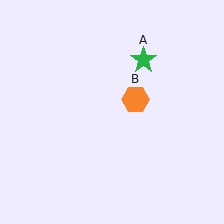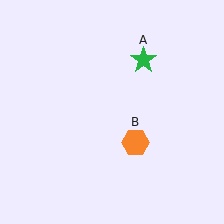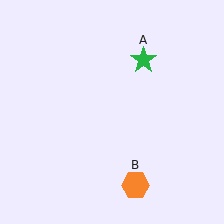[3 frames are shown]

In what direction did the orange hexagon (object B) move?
The orange hexagon (object B) moved down.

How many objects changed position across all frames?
1 object changed position: orange hexagon (object B).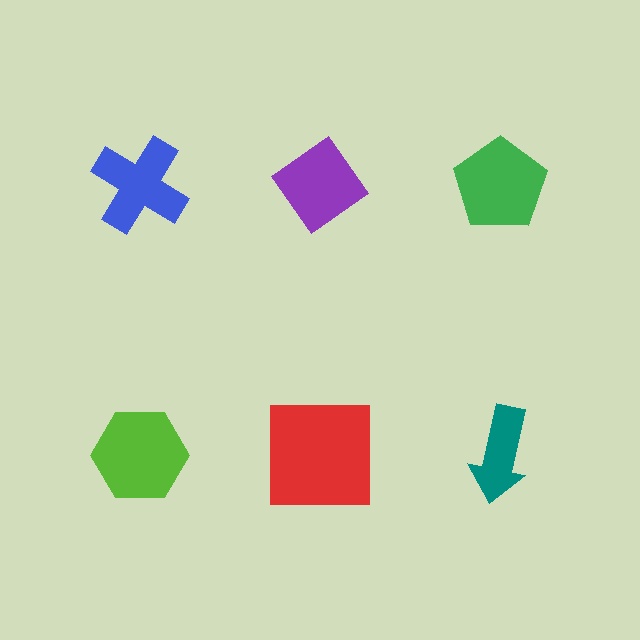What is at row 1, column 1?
A blue cross.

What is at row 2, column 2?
A red square.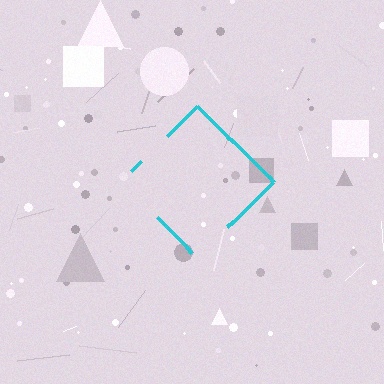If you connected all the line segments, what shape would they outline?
They would outline a diamond.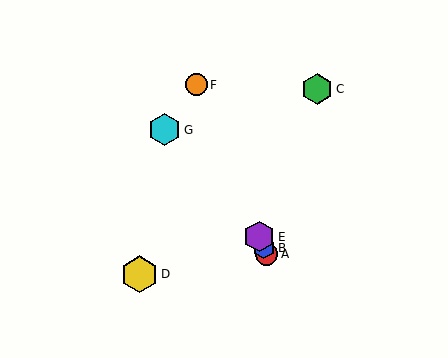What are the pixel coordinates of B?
Object B is at (264, 248).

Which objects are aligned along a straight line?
Objects A, B, E, F are aligned along a straight line.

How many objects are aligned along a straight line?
4 objects (A, B, E, F) are aligned along a straight line.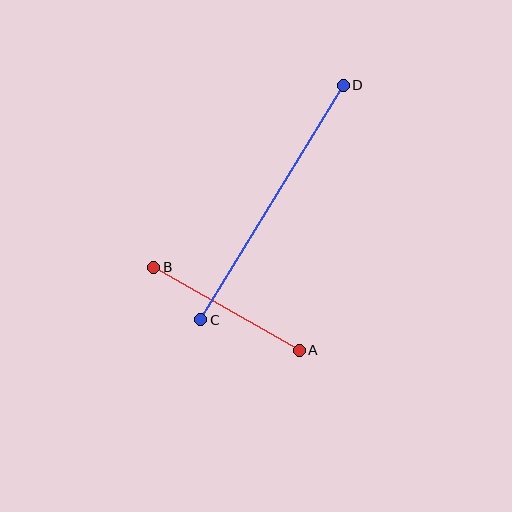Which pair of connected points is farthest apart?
Points C and D are farthest apart.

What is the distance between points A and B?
The distance is approximately 168 pixels.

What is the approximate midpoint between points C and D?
The midpoint is at approximately (272, 202) pixels.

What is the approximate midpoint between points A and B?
The midpoint is at approximately (226, 309) pixels.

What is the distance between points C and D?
The distance is approximately 274 pixels.